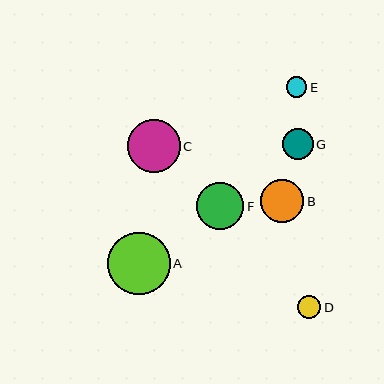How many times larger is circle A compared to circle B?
Circle A is approximately 1.4 times the size of circle B.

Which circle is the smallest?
Circle E is the smallest with a size of approximately 21 pixels.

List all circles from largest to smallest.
From largest to smallest: A, C, F, B, G, D, E.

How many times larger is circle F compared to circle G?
Circle F is approximately 1.5 times the size of circle G.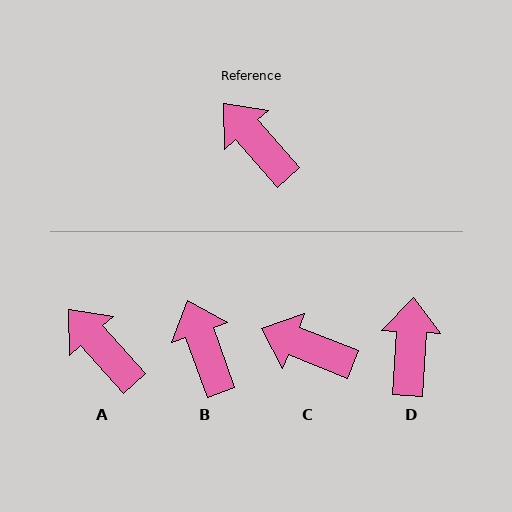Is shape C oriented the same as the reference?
No, it is off by about 27 degrees.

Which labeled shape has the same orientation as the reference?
A.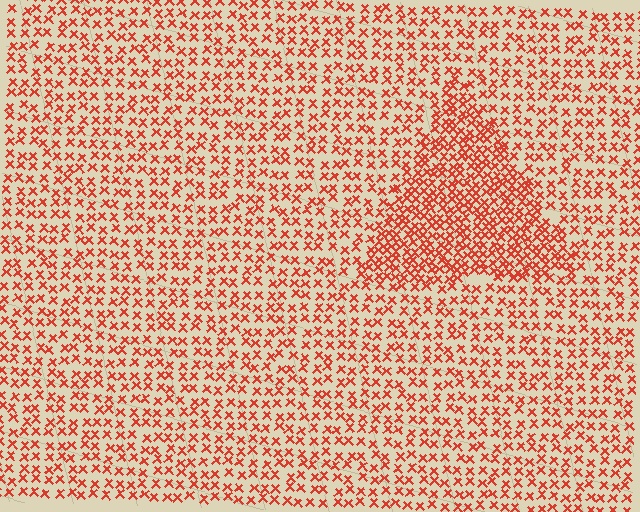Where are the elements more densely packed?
The elements are more densely packed inside the triangle boundary.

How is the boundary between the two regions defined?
The boundary is defined by a change in element density (approximately 1.9x ratio). All elements are the same color, size, and shape.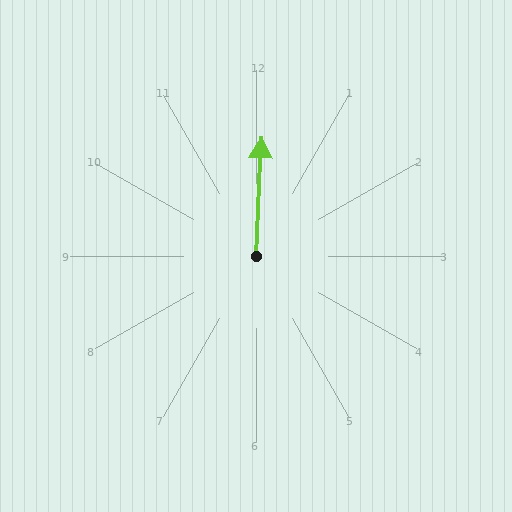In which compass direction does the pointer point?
North.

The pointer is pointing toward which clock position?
Roughly 12 o'clock.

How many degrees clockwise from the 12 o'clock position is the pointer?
Approximately 3 degrees.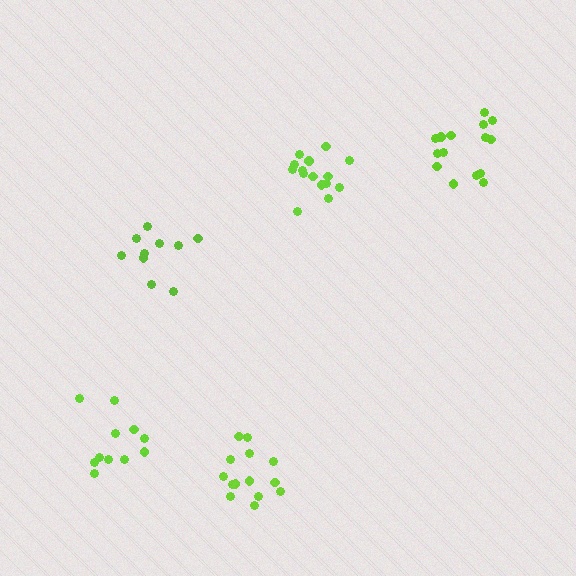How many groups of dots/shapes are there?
There are 5 groups.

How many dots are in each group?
Group 1: 15 dots, Group 2: 11 dots, Group 3: 15 dots, Group 4: 10 dots, Group 5: 14 dots (65 total).